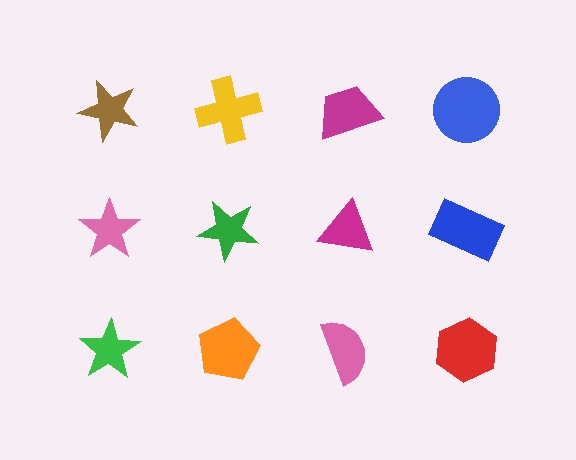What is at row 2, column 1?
A pink star.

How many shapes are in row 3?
4 shapes.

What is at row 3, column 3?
A pink semicircle.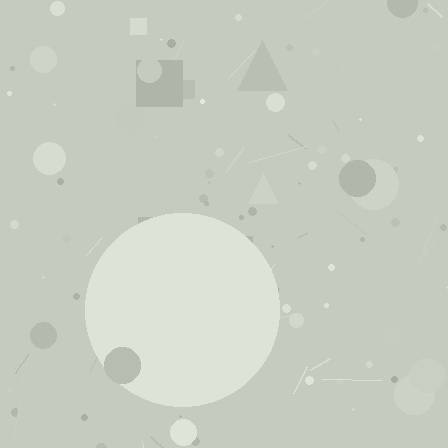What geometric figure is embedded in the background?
A circle is embedded in the background.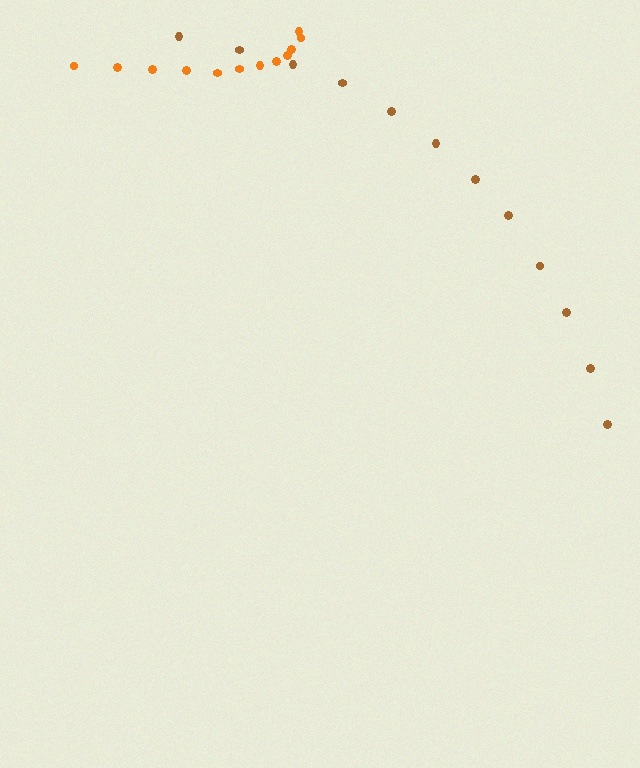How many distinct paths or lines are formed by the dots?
There are 2 distinct paths.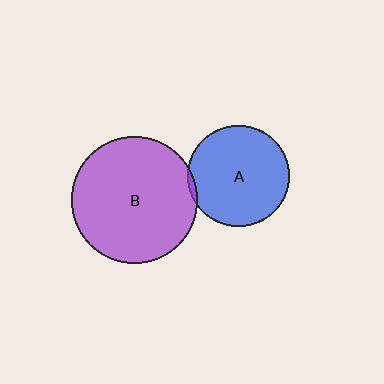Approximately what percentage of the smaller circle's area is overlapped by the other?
Approximately 5%.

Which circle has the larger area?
Circle B (purple).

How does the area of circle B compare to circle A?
Approximately 1.6 times.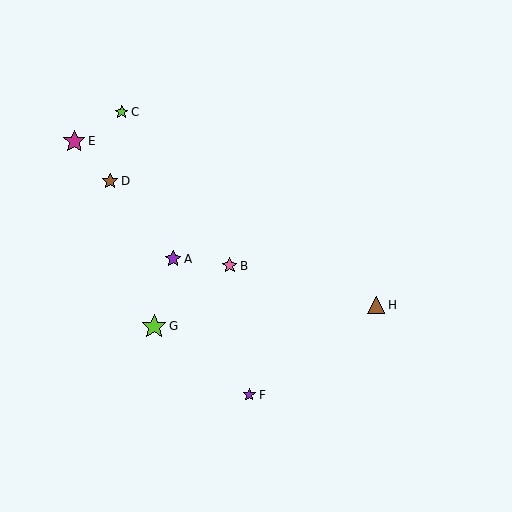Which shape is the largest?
The lime star (labeled G) is the largest.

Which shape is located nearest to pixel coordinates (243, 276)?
The pink star (labeled B) at (230, 266) is nearest to that location.